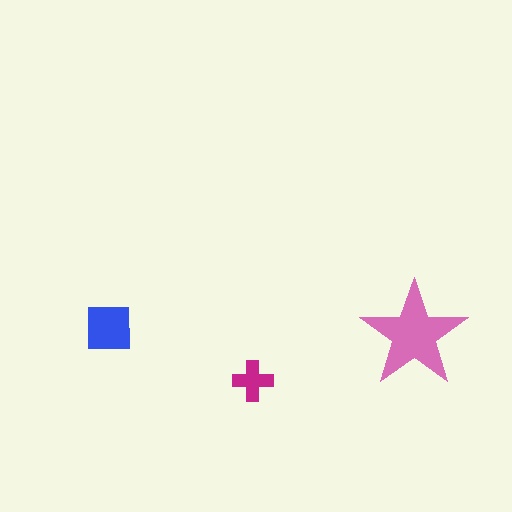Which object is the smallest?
The magenta cross.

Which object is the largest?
The pink star.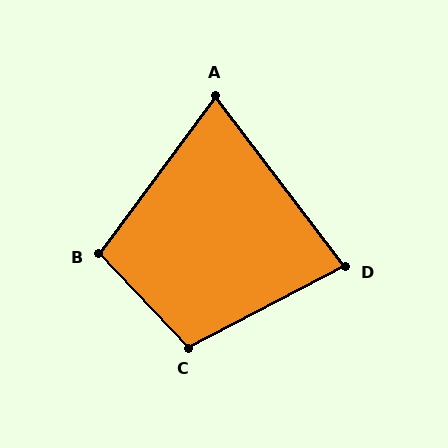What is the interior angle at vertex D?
Approximately 80 degrees (acute).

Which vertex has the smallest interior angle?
A, at approximately 74 degrees.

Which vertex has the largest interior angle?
C, at approximately 106 degrees.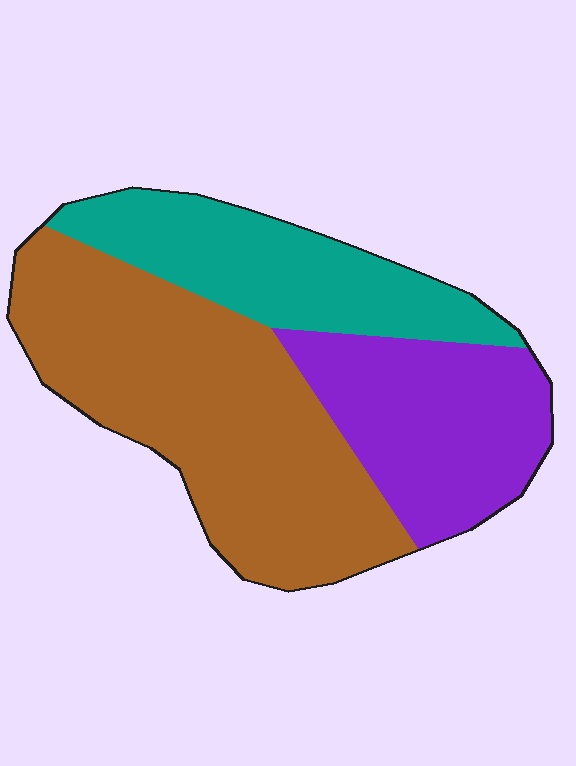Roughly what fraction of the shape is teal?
Teal takes up about one quarter (1/4) of the shape.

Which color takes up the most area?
Brown, at roughly 50%.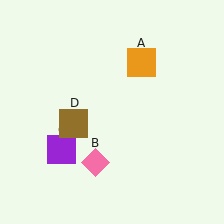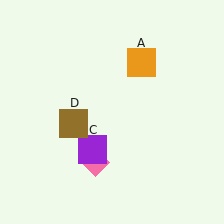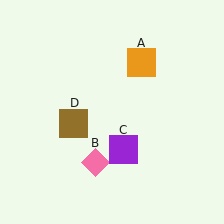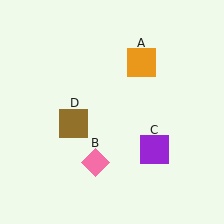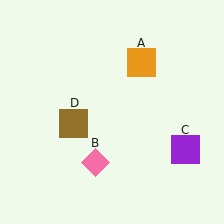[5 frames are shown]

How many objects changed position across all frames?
1 object changed position: purple square (object C).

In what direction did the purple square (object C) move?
The purple square (object C) moved right.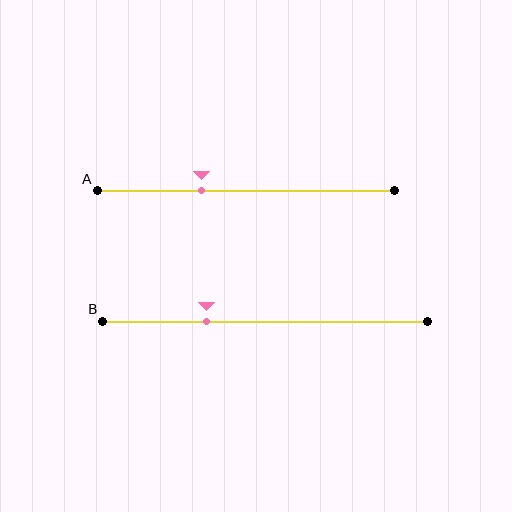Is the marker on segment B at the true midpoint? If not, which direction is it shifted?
No, the marker on segment B is shifted to the left by about 18% of the segment length.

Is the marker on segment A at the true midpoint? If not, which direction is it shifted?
No, the marker on segment A is shifted to the left by about 15% of the segment length.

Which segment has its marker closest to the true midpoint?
Segment A has its marker closest to the true midpoint.